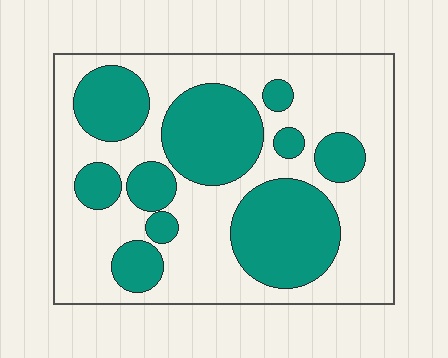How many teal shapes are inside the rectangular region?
10.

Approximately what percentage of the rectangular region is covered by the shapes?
Approximately 40%.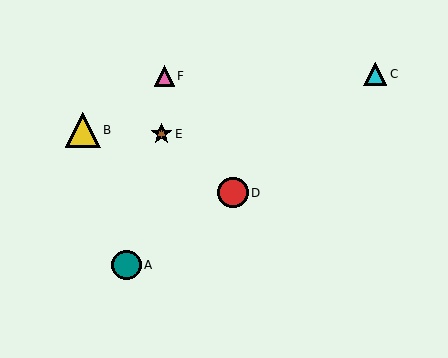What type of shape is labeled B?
Shape B is a yellow triangle.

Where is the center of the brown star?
The center of the brown star is at (162, 134).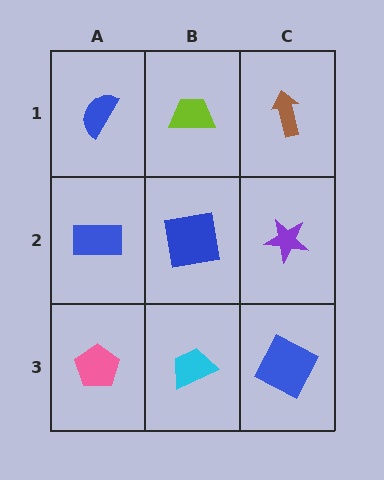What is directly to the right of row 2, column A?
A blue square.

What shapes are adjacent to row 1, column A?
A blue rectangle (row 2, column A), a lime trapezoid (row 1, column B).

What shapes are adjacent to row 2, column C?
A brown arrow (row 1, column C), a blue square (row 3, column C), a blue square (row 2, column B).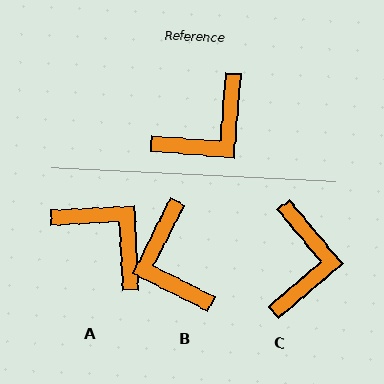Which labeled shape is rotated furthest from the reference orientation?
B, about 112 degrees away.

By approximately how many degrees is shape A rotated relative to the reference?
Approximately 97 degrees counter-clockwise.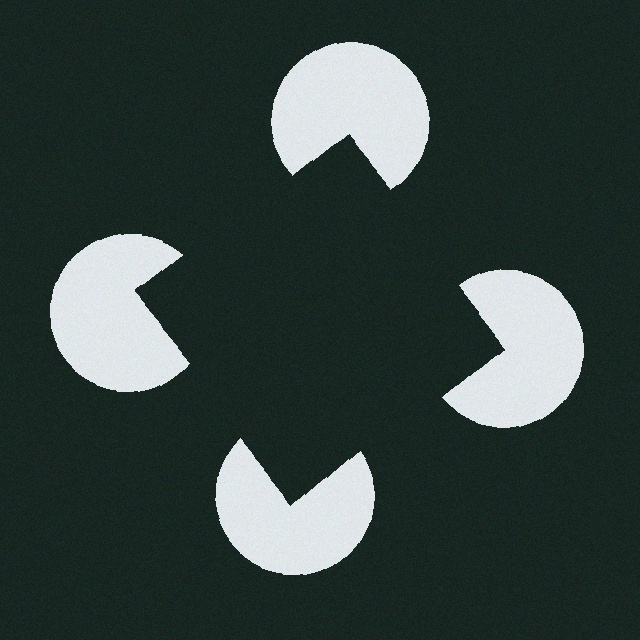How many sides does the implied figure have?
4 sides.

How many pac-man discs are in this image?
There are 4 — one at each vertex of the illusory square.